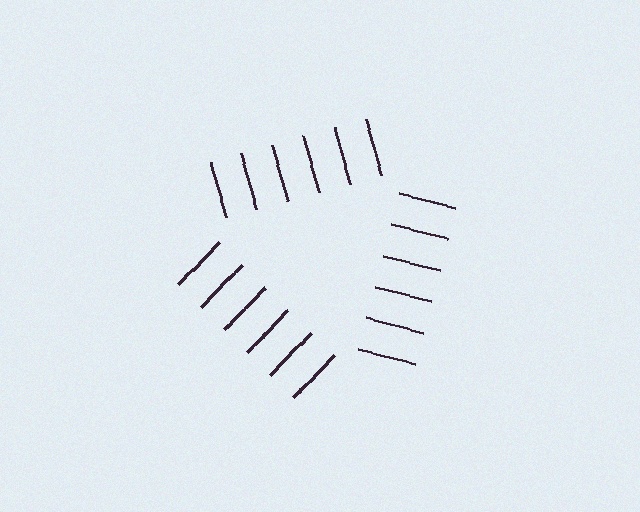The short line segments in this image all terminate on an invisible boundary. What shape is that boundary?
An illusory triangle — the line segments terminate on its edges but no continuous stroke is drawn.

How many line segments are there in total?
18 — 6 along each of the 3 edges.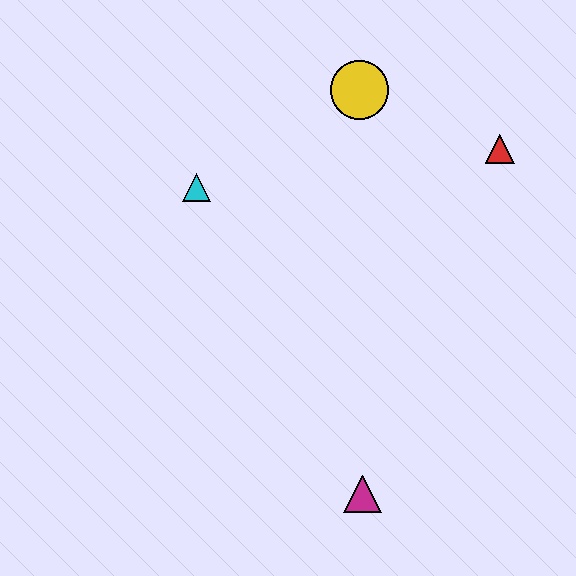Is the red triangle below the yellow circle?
Yes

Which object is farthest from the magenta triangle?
The yellow circle is farthest from the magenta triangle.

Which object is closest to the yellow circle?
The red triangle is closest to the yellow circle.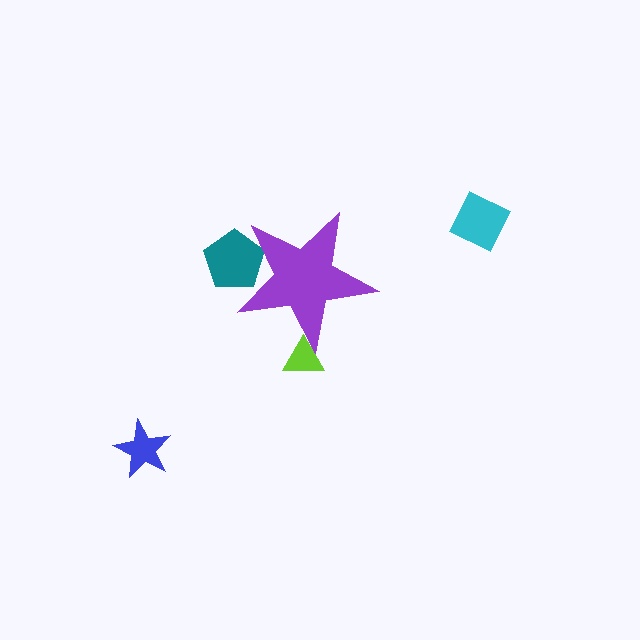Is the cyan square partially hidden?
No, the cyan square is fully visible.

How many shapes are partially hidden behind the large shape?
2 shapes are partially hidden.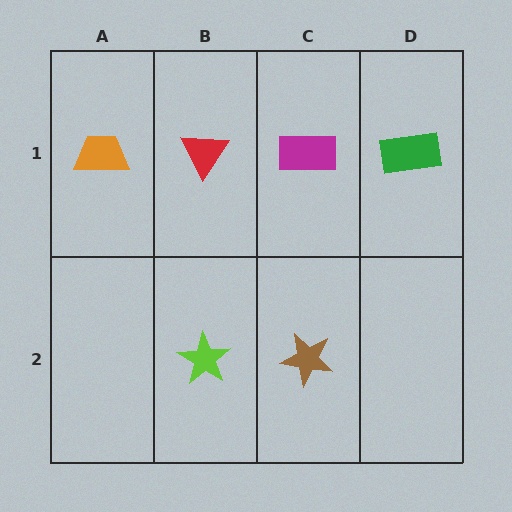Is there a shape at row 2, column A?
No, that cell is empty.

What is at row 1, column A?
An orange trapezoid.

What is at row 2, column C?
A brown star.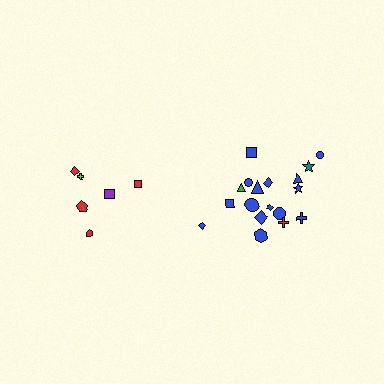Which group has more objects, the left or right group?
The right group.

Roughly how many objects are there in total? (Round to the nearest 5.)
Roughly 25 objects in total.